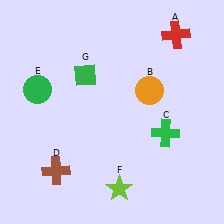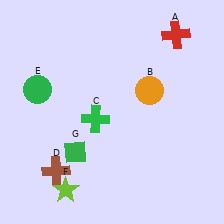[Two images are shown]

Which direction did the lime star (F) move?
The lime star (F) moved left.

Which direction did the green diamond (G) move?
The green diamond (G) moved down.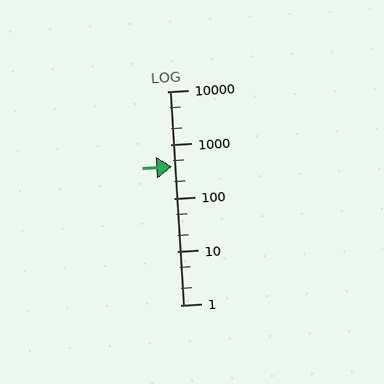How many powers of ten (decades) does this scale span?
The scale spans 4 decades, from 1 to 10000.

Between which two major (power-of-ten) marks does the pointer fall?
The pointer is between 100 and 1000.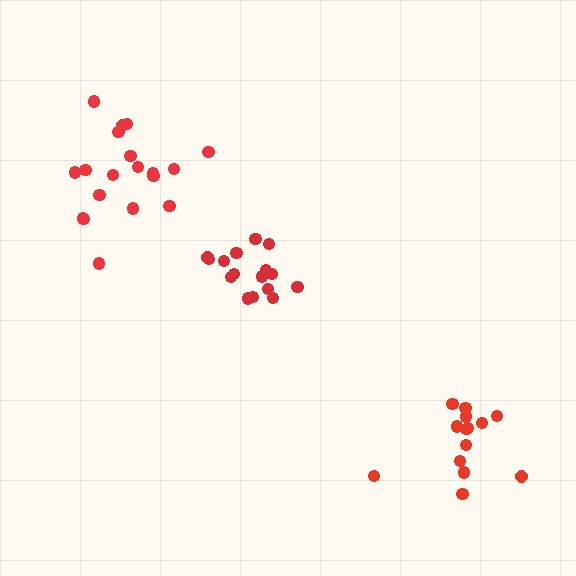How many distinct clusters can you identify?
There are 3 distinct clusters.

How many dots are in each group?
Group 1: 14 dots, Group 2: 16 dots, Group 3: 19 dots (49 total).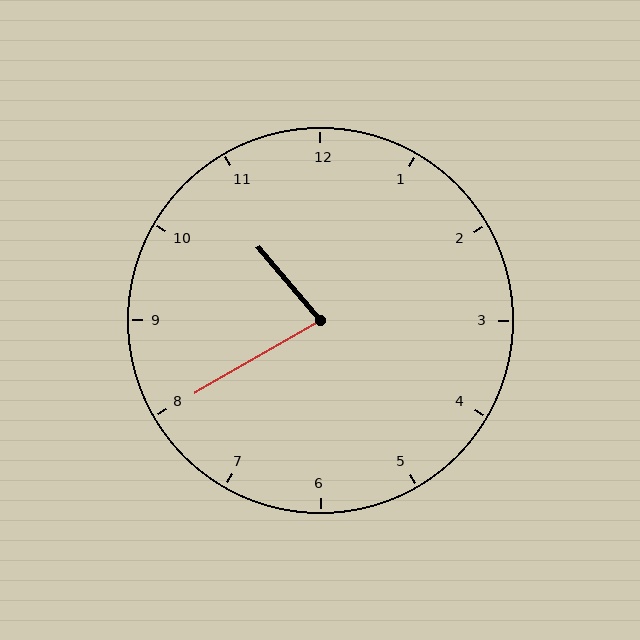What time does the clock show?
10:40.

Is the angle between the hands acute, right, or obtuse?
It is acute.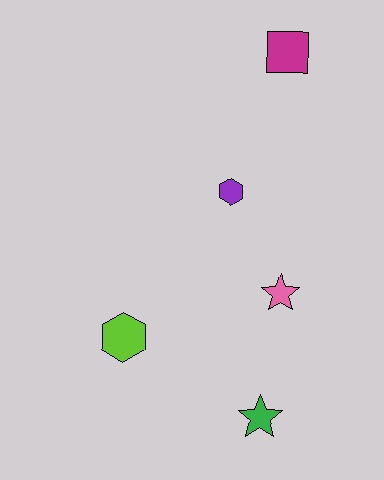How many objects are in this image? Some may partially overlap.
There are 5 objects.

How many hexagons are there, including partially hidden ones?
There are 2 hexagons.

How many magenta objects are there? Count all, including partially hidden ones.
There is 1 magenta object.